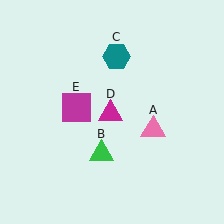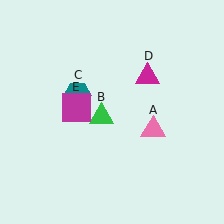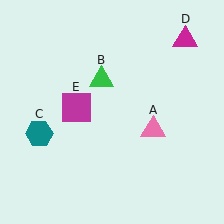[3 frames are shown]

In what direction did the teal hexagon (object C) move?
The teal hexagon (object C) moved down and to the left.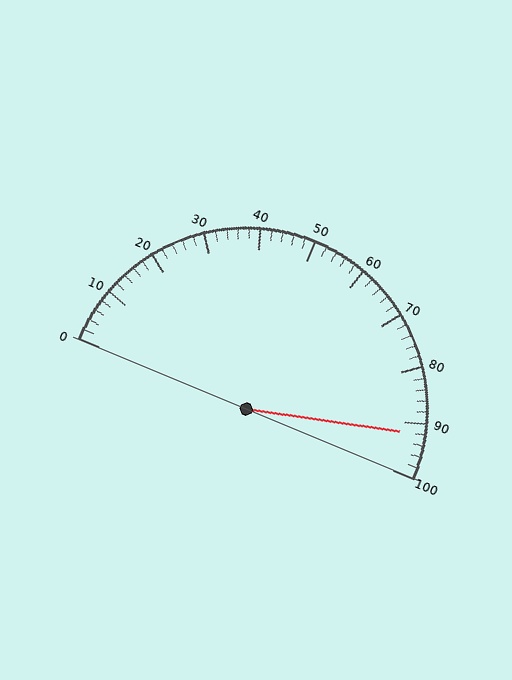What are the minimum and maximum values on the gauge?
The gauge ranges from 0 to 100.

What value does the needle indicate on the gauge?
The needle indicates approximately 92.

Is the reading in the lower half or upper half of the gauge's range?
The reading is in the upper half of the range (0 to 100).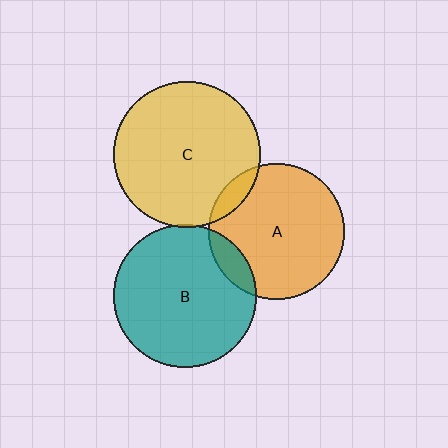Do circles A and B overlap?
Yes.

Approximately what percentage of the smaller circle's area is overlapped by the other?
Approximately 10%.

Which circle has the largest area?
Circle C (yellow).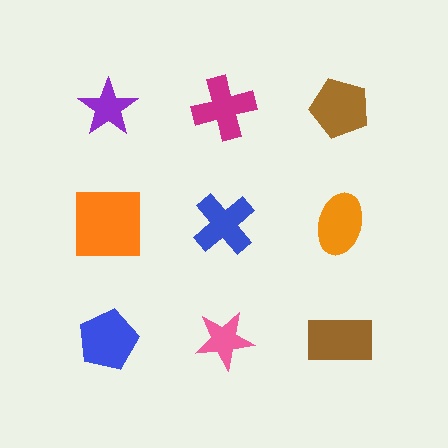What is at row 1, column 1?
A purple star.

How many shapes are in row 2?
3 shapes.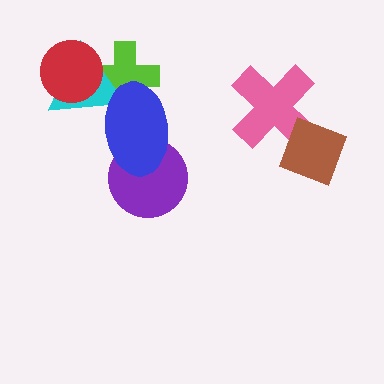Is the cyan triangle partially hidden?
Yes, it is partially covered by another shape.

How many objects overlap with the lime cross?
3 objects overlap with the lime cross.